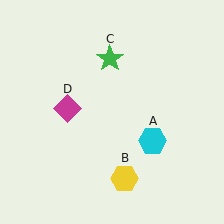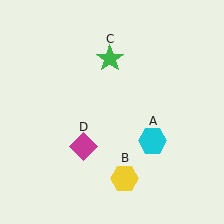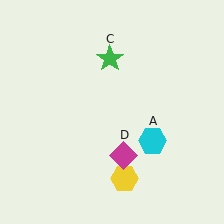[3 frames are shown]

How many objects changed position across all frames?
1 object changed position: magenta diamond (object D).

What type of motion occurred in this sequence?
The magenta diamond (object D) rotated counterclockwise around the center of the scene.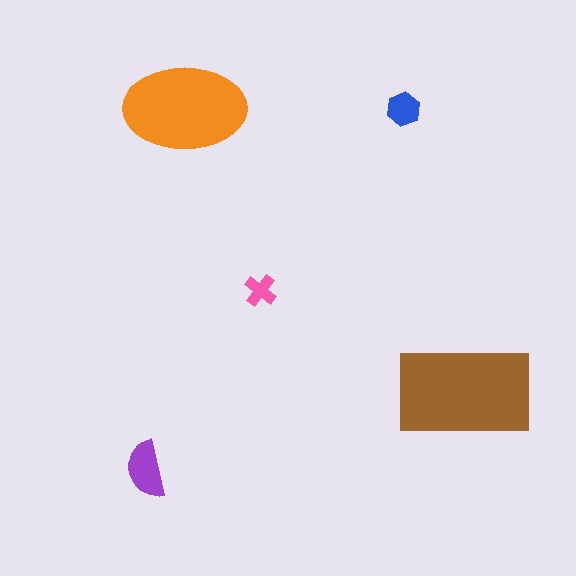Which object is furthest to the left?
The purple semicircle is leftmost.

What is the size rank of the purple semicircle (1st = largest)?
3rd.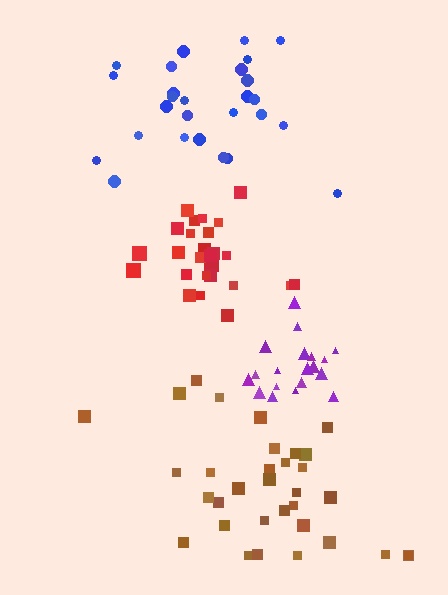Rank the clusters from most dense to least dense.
red, purple, blue, brown.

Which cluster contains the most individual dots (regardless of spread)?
Brown (34).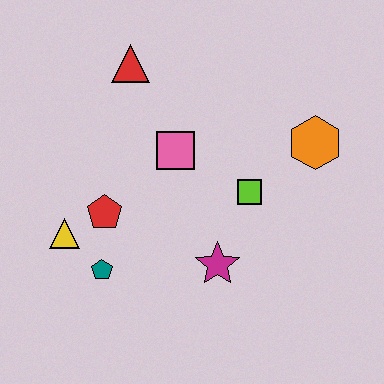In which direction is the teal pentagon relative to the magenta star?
The teal pentagon is to the left of the magenta star.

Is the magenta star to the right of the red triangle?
Yes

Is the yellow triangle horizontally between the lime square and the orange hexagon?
No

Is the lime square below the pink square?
Yes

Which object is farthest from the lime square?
The yellow triangle is farthest from the lime square.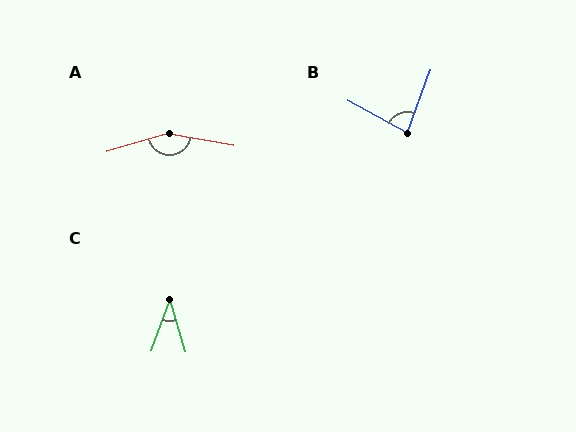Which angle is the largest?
A, at approximately 153 degrees.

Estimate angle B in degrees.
Approximately 82 degrees.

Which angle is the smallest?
C, at approximately 36 degrees.